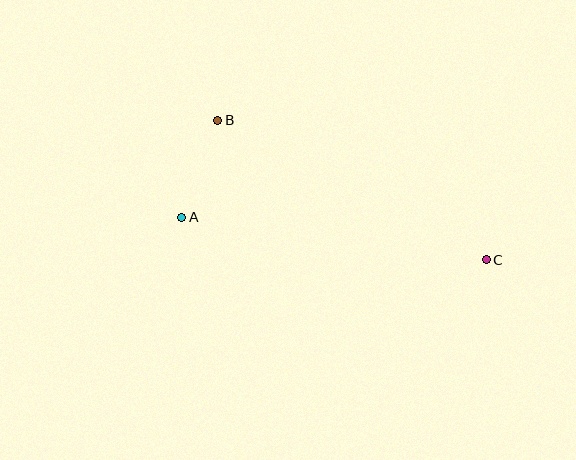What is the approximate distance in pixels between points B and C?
The distance between B and C is approximately 303 pixels.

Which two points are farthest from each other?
Points A and C are farthest from each other.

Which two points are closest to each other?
Points A and B are closest to each other.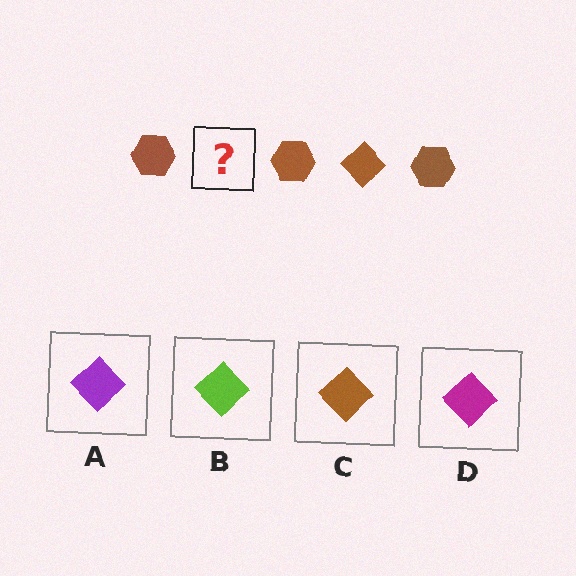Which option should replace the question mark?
Option C.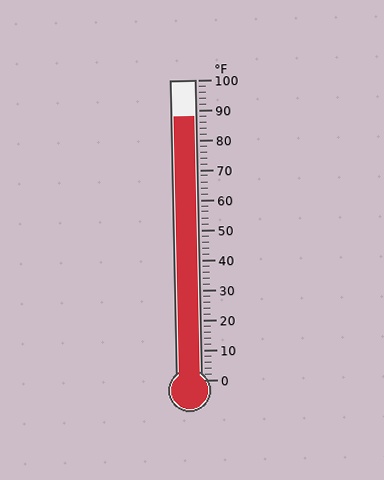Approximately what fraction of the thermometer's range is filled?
The thermometer is filled to approximately 90% of its range.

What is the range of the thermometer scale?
The thermometer scale ranges from 0°F to 100°F.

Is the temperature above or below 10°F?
The temperature is above 10°F.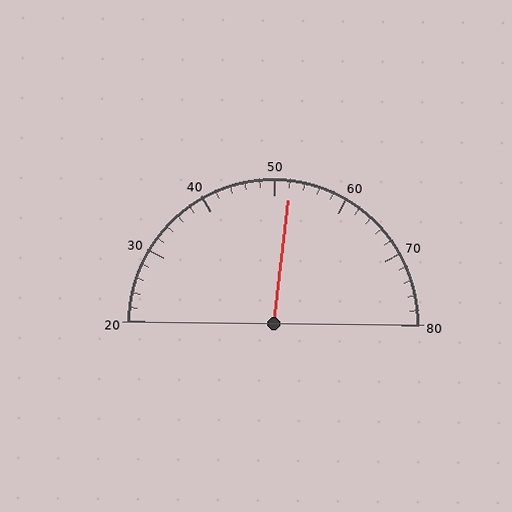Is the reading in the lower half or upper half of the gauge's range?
The reading is in the upper half of the range (20 to 80).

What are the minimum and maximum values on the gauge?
The gauge ranges from 20 to 80.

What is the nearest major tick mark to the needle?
The nearest major tick mark is 50.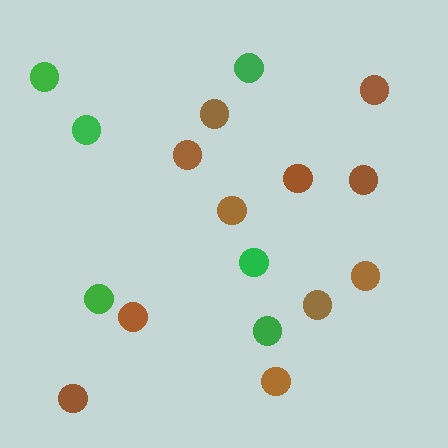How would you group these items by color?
There are 2 groups: one group of brown circles (11) and one group of green circles (6).